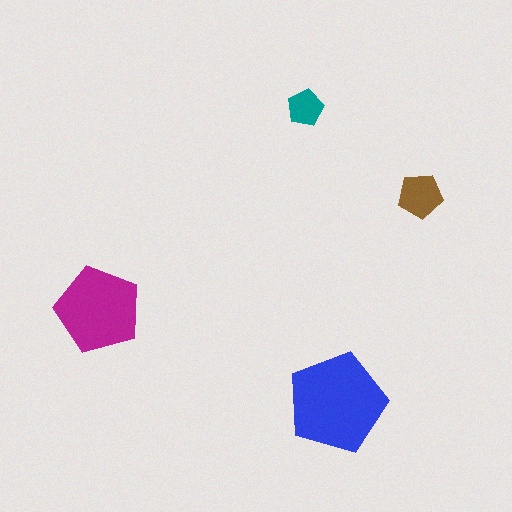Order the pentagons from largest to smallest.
the blue one, the magenta one, the brown one, the teal one.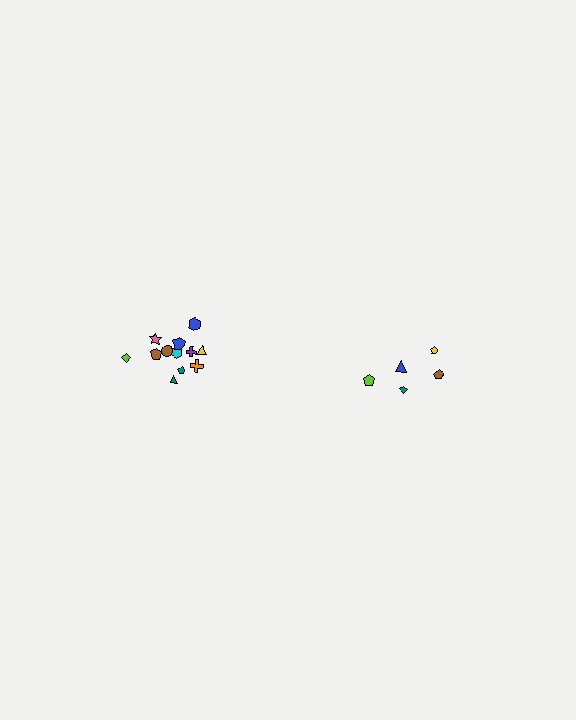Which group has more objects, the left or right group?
The left group.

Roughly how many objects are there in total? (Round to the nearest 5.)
Roughly 15 objects in total.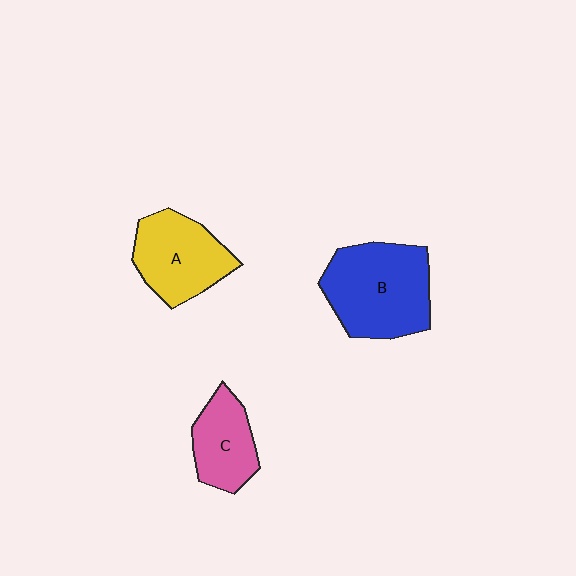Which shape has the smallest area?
Shape C (pink).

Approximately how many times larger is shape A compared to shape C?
Approximately 1.3 times.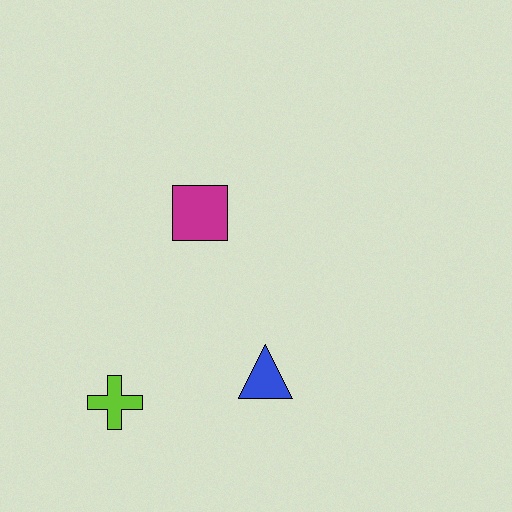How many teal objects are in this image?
There are no teal objects.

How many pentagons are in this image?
There are no pentagons.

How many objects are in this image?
There are 3 objects.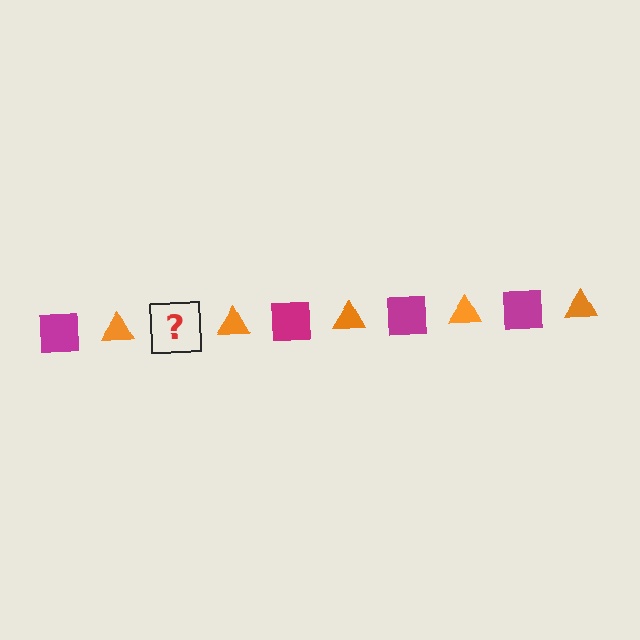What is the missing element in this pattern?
The missing element is a magenta square.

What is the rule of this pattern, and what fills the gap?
The rule is that the pattern alternates between magenta square and orange triangle. The gap should be filled with a magenta square.